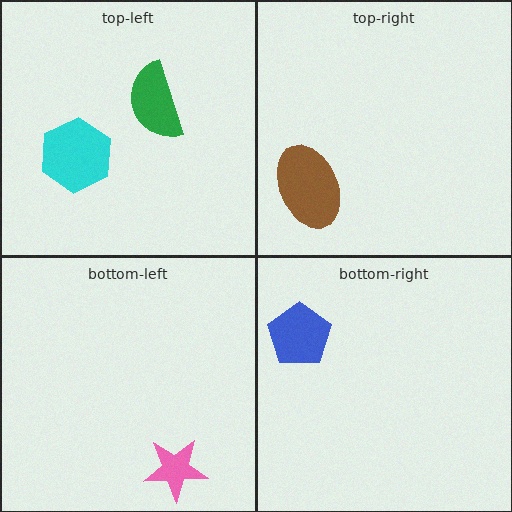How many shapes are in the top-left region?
2.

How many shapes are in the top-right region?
1.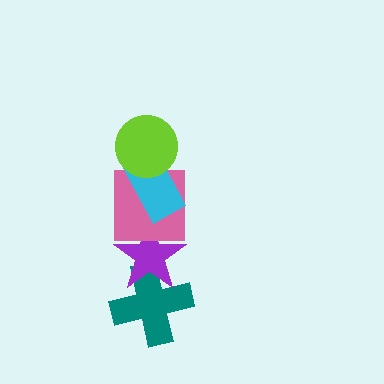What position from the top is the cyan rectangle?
The cyan rectangle is 2nd from the top.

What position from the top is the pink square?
The pink square is 3rd from the top.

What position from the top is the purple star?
The purple star is 4th from the top.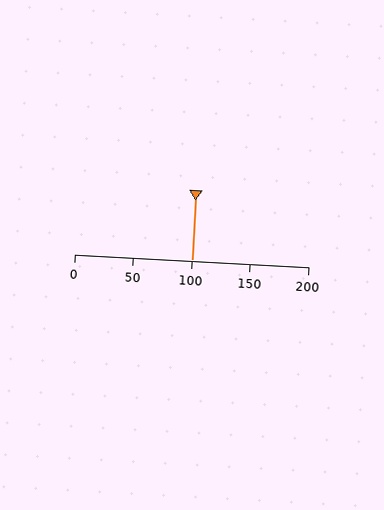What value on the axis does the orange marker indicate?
The marker indicates approximately 100.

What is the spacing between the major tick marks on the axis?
The major ticks are spaced 50 apart.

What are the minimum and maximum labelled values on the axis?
The axis runs from 0 to 200.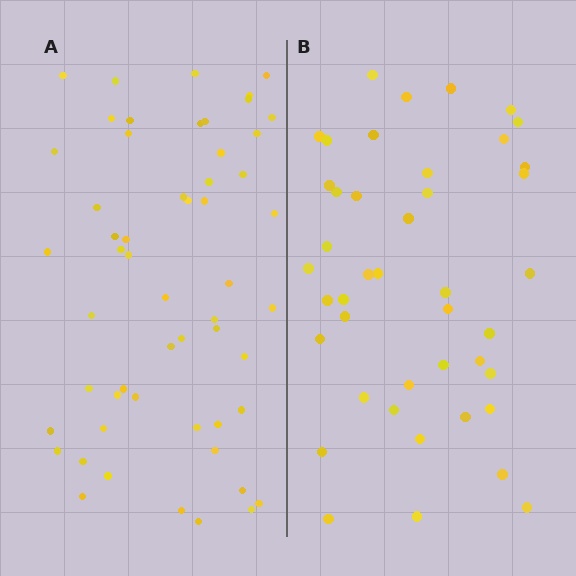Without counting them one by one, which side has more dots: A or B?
Region A (the left region) has more dots.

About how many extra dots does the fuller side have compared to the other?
Region A has roughly 12 or so more dots than region B.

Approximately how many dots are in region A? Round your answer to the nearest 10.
About 60 dots. (The exact count is 55, which rounds to 60.)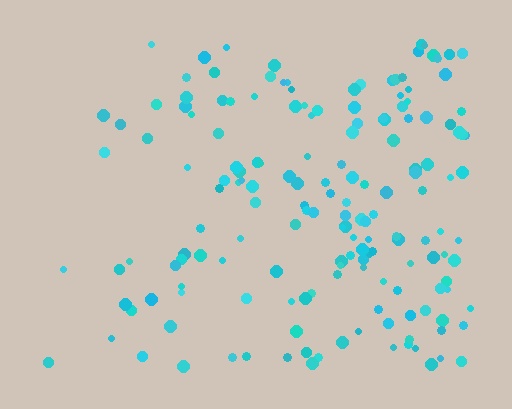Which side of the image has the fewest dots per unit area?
The left.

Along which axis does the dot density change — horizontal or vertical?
Horizontal.